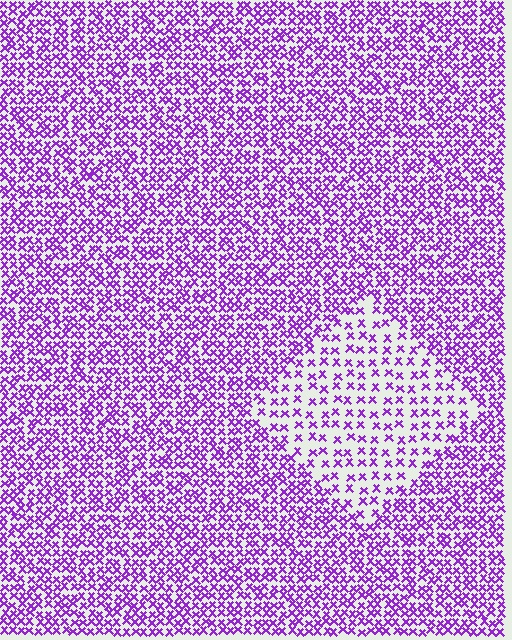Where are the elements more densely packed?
The elements are more densely packed outside the diamond boundary.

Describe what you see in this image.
The image contains small purple elements arranged at two different densities. A diamond-shaped region is visible where the elements are less densely packed than the surrounding area.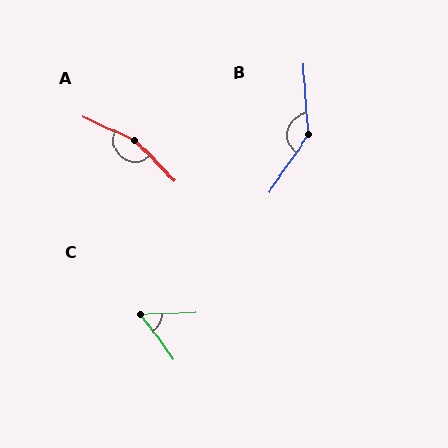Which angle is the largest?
A, at approximately 158 degrees.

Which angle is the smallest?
C, at approximately 55 degrees.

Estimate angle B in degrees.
Approximately 142 degrees.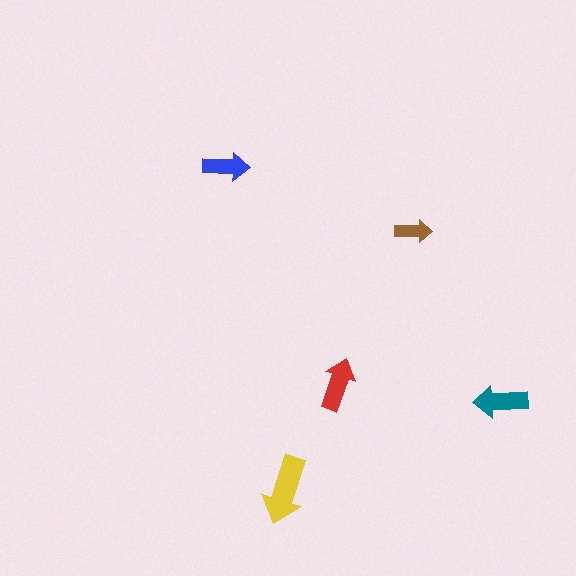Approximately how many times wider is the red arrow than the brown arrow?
About 1.5 times wider.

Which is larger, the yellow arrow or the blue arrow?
The yellow one.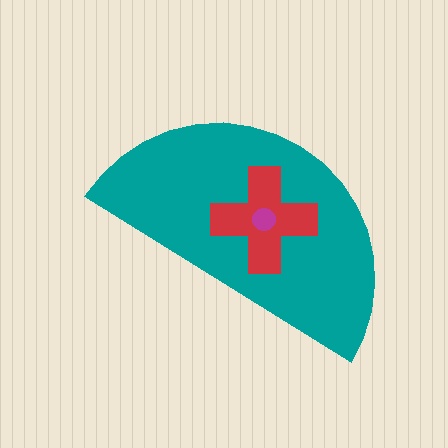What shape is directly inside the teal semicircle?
The red cross.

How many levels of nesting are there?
3.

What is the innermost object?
The magenta circle.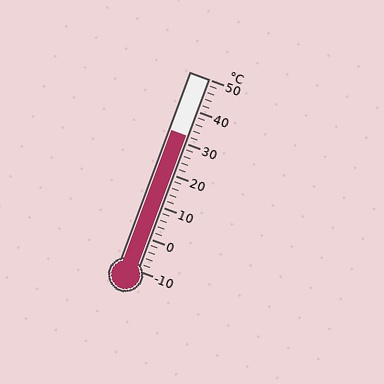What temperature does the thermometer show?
The thermometer shows approximately 32°C.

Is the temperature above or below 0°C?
The temperature is above 0°C.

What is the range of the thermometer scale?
The thermometer scale ranges from -10°C to 50°C.